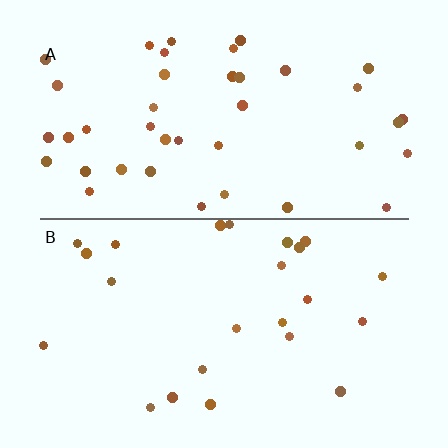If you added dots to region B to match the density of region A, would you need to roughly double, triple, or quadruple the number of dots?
Approximately double.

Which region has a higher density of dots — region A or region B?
A (the top).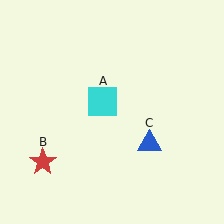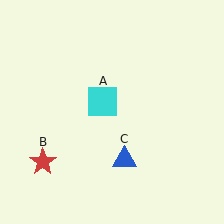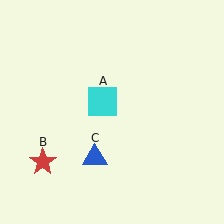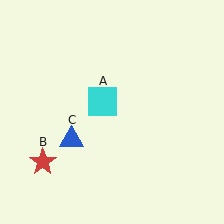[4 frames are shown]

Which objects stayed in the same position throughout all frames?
Cyan square (object A) and red star (object B) remained stationary.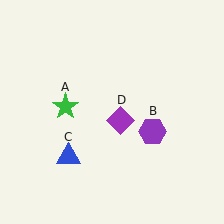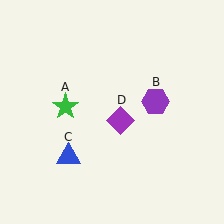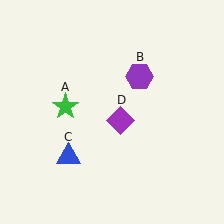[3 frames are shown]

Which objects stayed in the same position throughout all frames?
Green star (object A) and blue triangle (object C) and purple diamond (object D) remained stationary.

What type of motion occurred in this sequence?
The purple hexagon (object B) rotated counterclockwise around the center of the scene.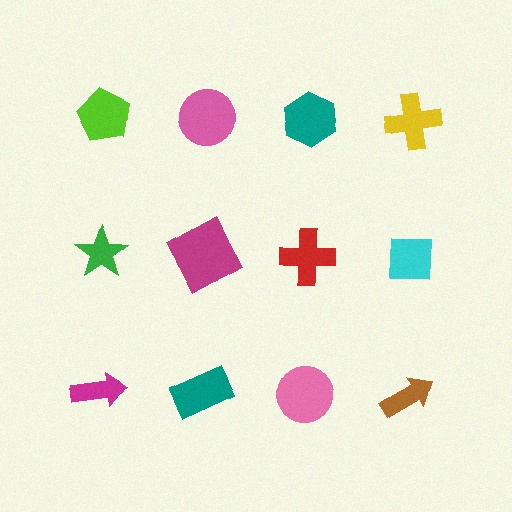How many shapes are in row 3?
4 shapes.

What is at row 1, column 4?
A yellow cross.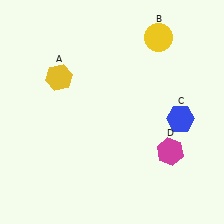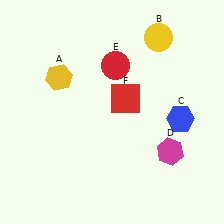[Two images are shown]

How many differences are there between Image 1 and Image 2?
There are 2 differences between the two images.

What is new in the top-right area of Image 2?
A red circle (E) was added in the top-right area of Image 2.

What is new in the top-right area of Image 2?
A red square (F) was added in the top-right area of Image 2.